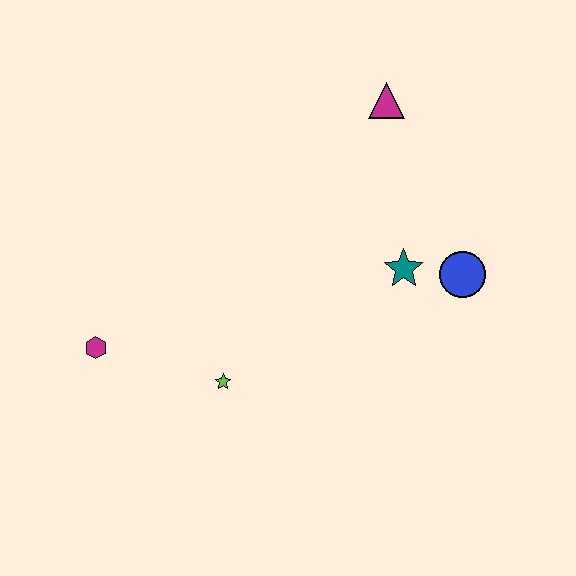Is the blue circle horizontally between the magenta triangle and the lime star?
No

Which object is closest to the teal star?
The blue circle is closest to the teal star.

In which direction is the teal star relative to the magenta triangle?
The teal star is below the magenta triangle.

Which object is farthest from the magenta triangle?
The magenta hexagon is farthest from the magenta triangle.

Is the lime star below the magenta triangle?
Yes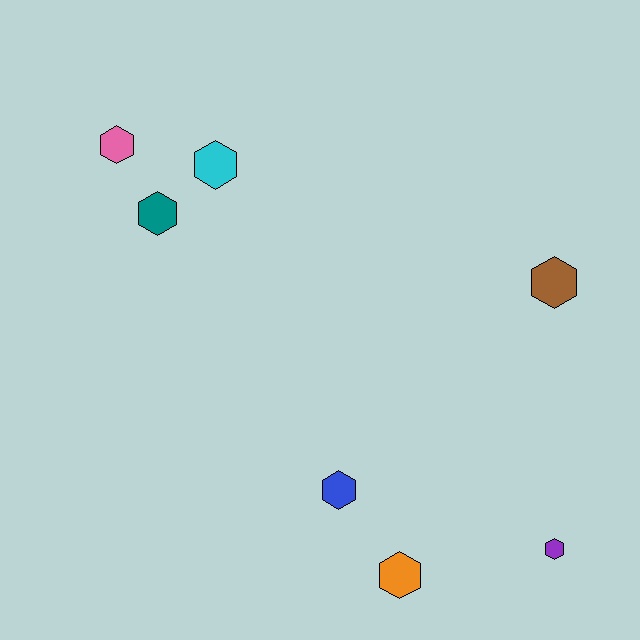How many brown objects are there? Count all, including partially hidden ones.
There is 1 brown object.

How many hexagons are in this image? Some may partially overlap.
There are 7 hexagons.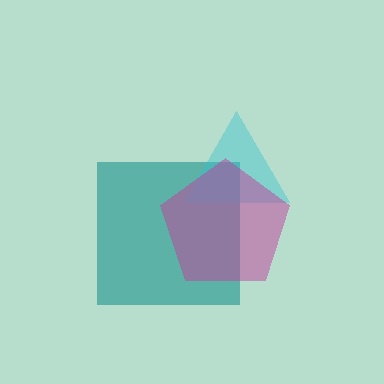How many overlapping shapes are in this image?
There are 3 overlapping shapes in the image.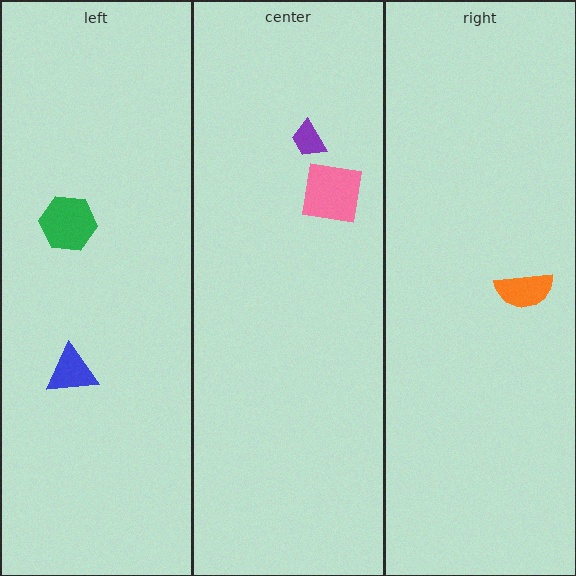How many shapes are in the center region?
2.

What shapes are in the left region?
The blue triangle, the green hexagon.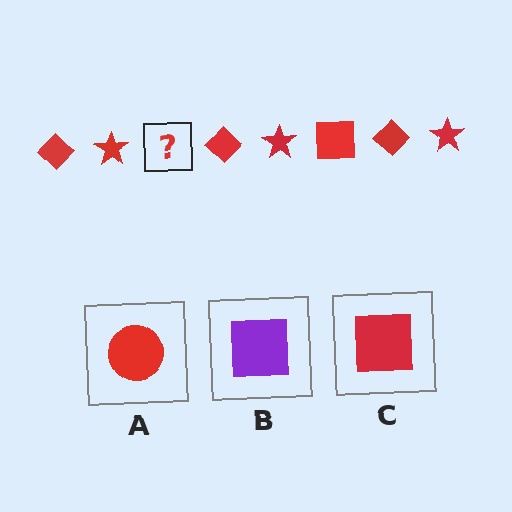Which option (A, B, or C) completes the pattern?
C.